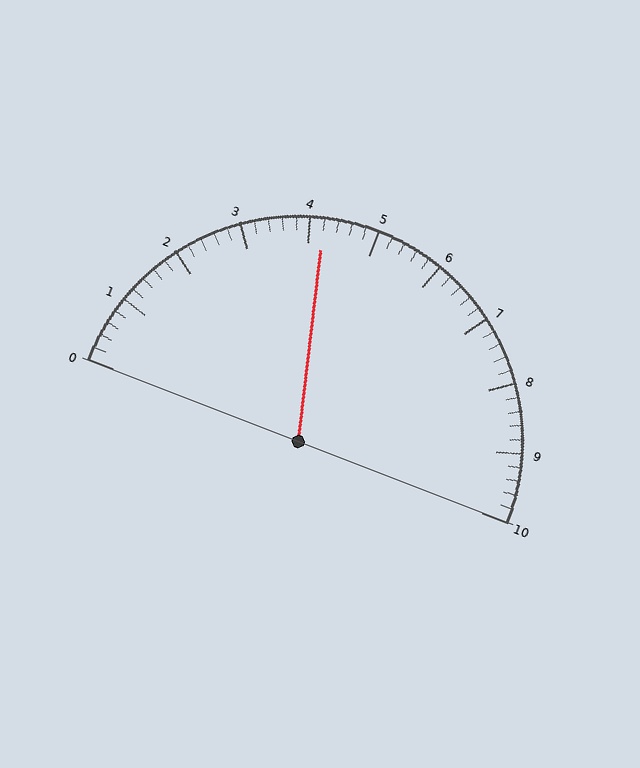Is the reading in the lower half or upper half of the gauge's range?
The reading is in the lower half of the range (0 to 10).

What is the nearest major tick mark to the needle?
The nearest major tick mark is 4.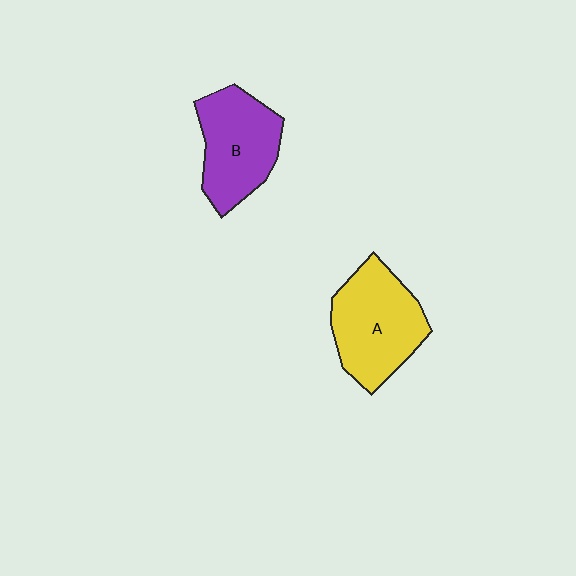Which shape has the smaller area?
Shape B (purple).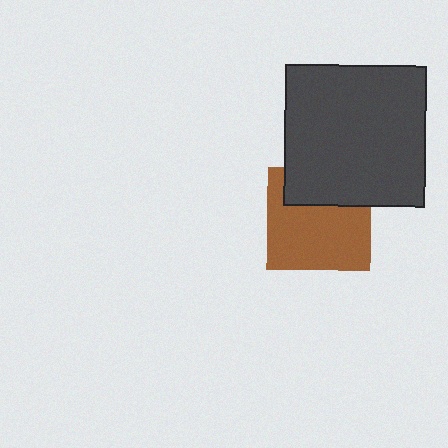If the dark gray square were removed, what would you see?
You would see the complete brown square.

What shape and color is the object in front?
The object in front is a dark gray square.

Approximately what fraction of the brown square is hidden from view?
Roughly 33% of the brown square is hidden behind the dark gray square.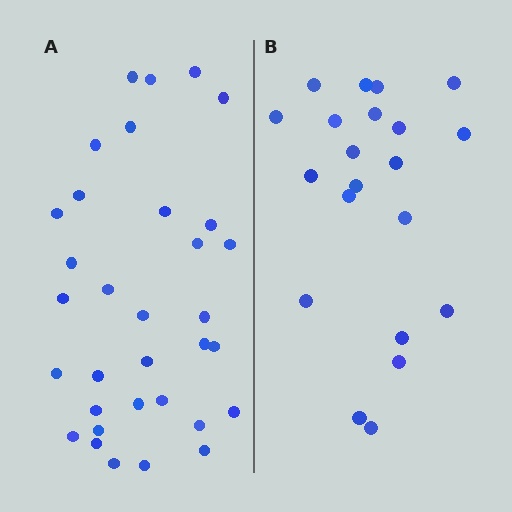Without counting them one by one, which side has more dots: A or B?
Region A (the left region) has more dots.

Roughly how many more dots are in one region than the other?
Region A has roughly 12 or so more dots than region B.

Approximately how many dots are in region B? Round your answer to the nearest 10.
About 20 dots. (The exact count is 21, which rounds to 20.)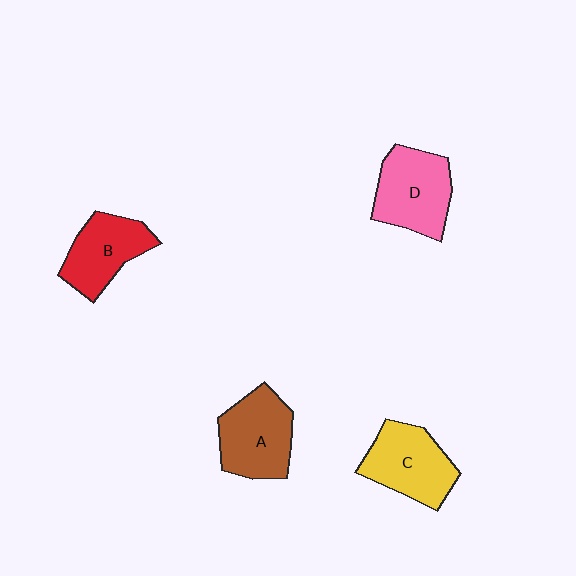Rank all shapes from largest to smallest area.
From largest to smallest: D (pink), A (brown), C (yellow), B (red).